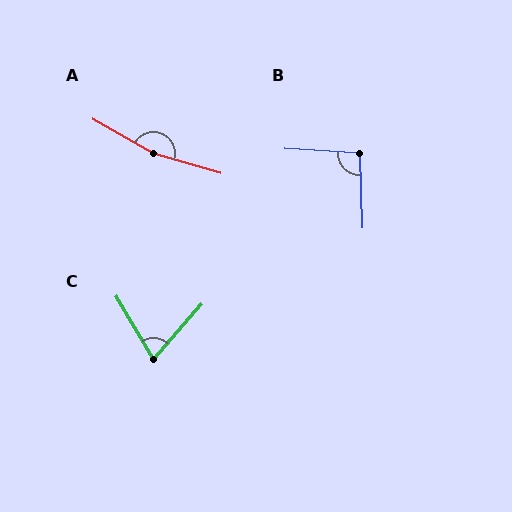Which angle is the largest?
A, at approximately 166 degrees.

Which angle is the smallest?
C, at approximately 72 degrees.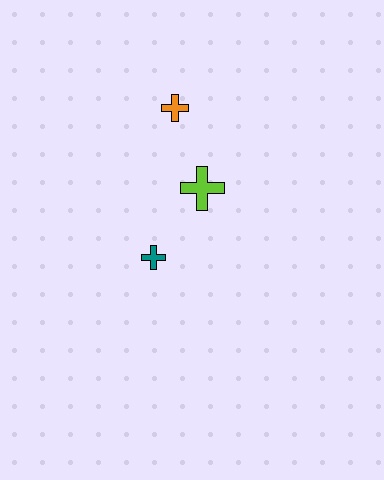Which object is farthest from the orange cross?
The teal cross is farthest from the orange cross.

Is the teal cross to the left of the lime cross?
Yes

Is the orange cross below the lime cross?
No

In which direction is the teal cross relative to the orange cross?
The teal cross is below the orange cross.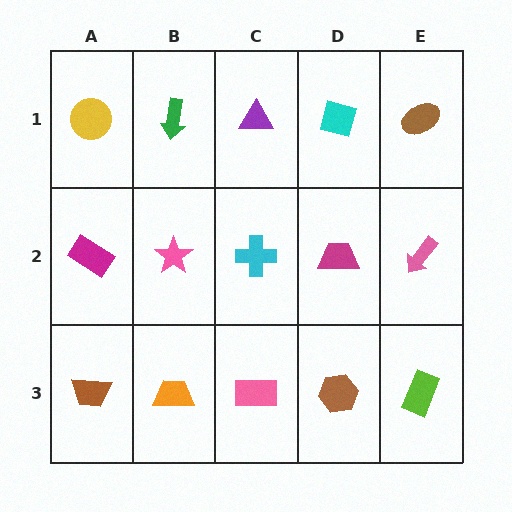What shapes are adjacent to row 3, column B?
A pink star (row 2, column B), a brown trapezoid (row 3, column A), a pink rectangle (row 3, column C).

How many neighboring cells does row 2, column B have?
4.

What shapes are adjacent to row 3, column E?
A pink arrow (row 2, column E), a brown hexagon (row 3, column D).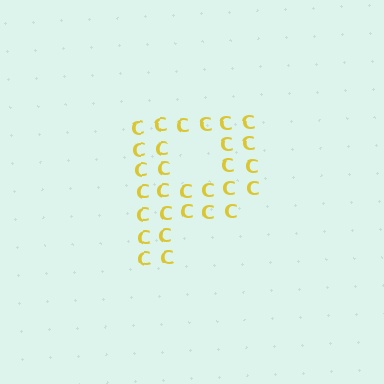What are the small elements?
The small elements are letter C's.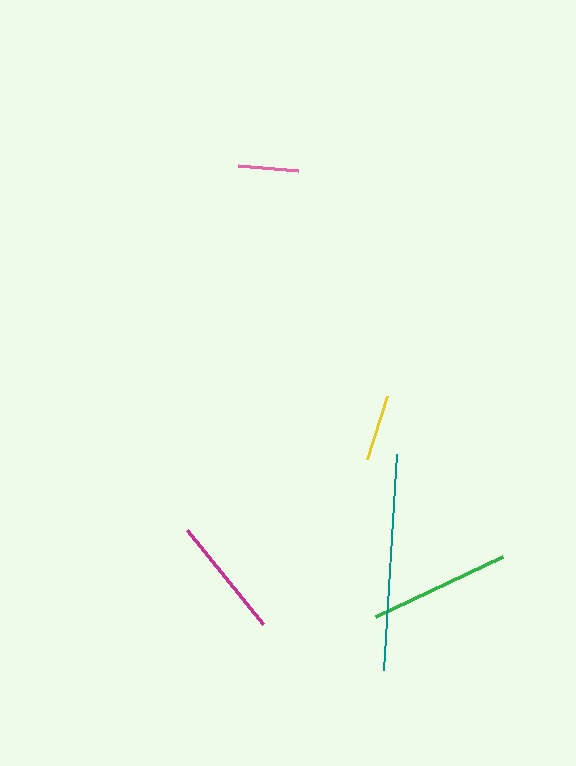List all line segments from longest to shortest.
From longest to shortest: teal, green, magenta, yellow, pink.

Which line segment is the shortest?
The pink line is the shortest at approximately 61 pixels.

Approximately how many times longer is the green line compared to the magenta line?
The green line is approximately 1.2 times the length of the magenta line.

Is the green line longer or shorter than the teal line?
The teal line is longer than the green line.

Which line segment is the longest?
The teal line is the longest at approximately 217 pixels.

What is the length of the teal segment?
The teal segment is approximately 217 pixels long.